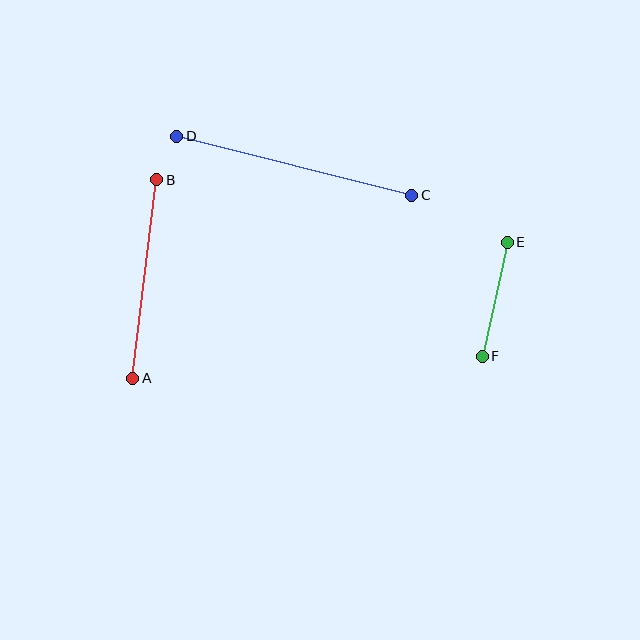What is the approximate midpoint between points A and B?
The midpoint is at approximately (145, 279) pixels.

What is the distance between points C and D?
The distance is approximately 242 pixels.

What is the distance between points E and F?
The distance is approximately 117 pixels.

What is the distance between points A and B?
The distance is approximately 200 pixels.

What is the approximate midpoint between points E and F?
The midpoint is at approximately (495, 299) pixels.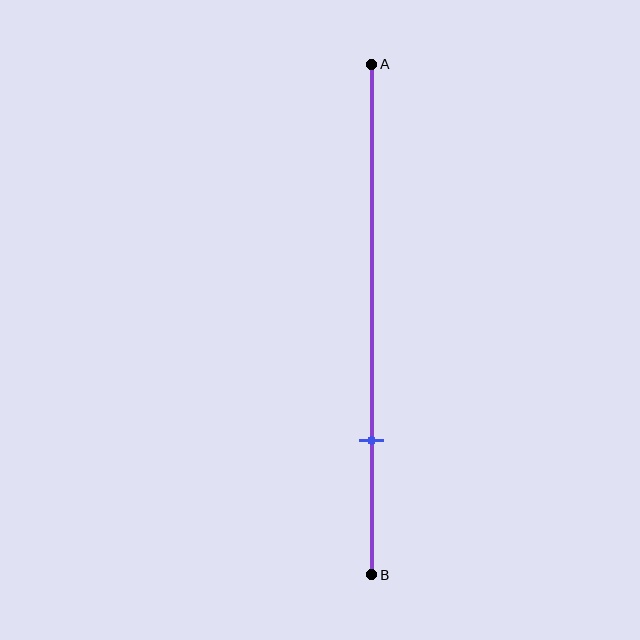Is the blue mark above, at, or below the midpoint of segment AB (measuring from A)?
The blue mark is below the midpoint of segment AB.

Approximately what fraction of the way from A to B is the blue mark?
The blue mark is approximately 75% of the way from A to B.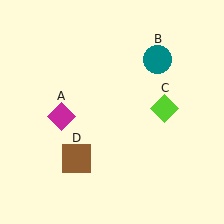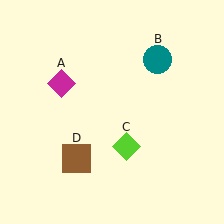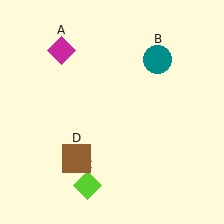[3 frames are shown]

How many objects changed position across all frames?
2 objects changed position: magenta diamond (object A), lime diamond (object C).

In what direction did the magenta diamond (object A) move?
The magenta diamond (object A) moved up.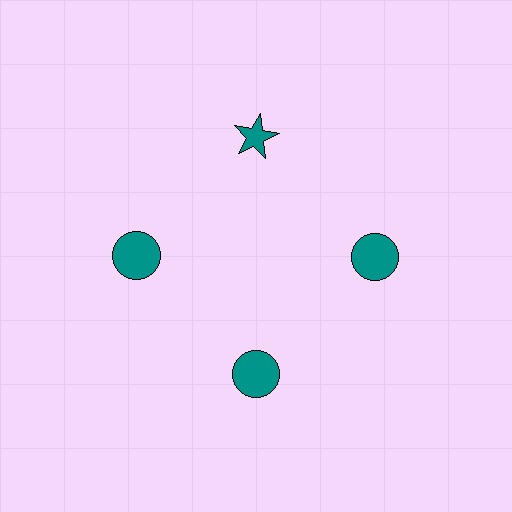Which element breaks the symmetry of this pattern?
The teal star at roughly the 12 o'clock position breaks the symmetry. All other shapes are teal circles.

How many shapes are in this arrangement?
There are 4 shapes arranged in a ring pattern.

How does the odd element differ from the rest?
It has a different shape: star instead of circle.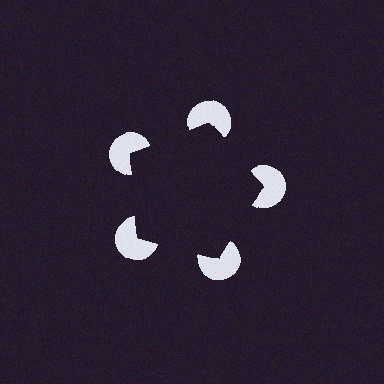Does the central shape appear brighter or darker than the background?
It typically appears slightly darker than the background, even though no actual brightness change is drawn.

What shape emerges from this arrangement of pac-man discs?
An illusory pentagon — its edges are inferred from the aligned wedge cuts in the pac-man discs, not physically drawn.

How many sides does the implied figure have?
5 sides.